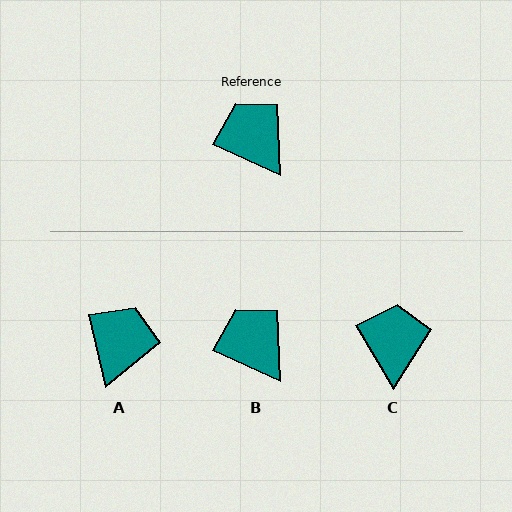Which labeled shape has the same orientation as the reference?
B.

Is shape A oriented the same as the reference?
No, it is off by about 52 degrees.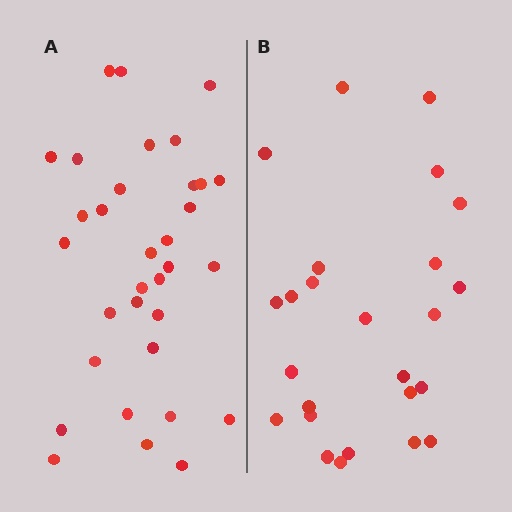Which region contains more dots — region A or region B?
Region A (the left region) has more dots.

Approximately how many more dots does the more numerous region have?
Region A has roughly 8 or so more dots than region B.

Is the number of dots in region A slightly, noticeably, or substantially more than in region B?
Region A has noticeably more, but not dramatically so. The ratio is roughly 1.3 to 1.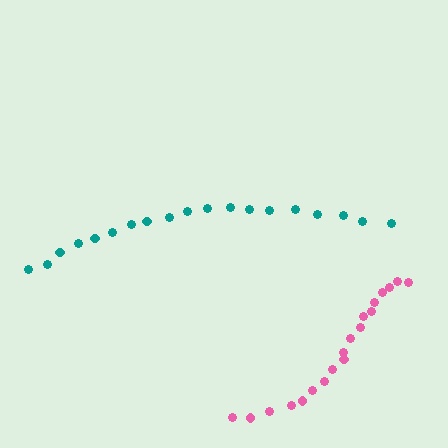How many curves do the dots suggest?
There are 2 distinct paths.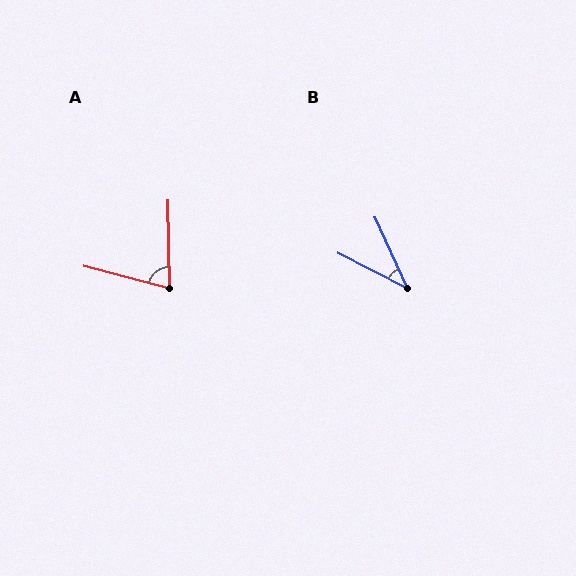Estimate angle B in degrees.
Approximately 38 degrees.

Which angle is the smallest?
B, at approximately 38 degrees.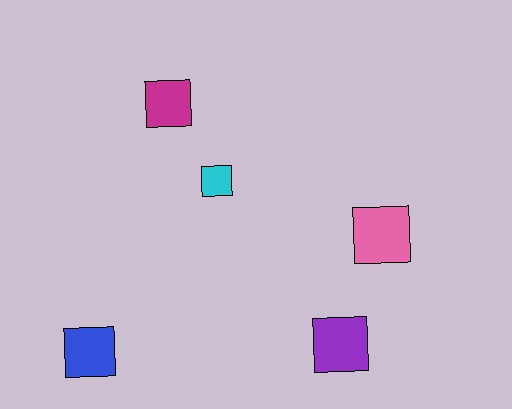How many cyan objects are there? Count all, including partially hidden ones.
There is 1 cyan object.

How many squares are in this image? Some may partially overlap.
There are 5 squares.